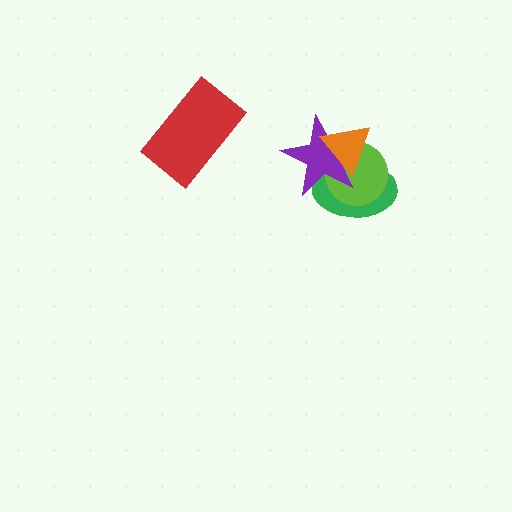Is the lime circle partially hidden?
Yes, it is partially covered by another shape.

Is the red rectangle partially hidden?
No, no other shape covers it.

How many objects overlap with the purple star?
3 objects overlap with the purple star.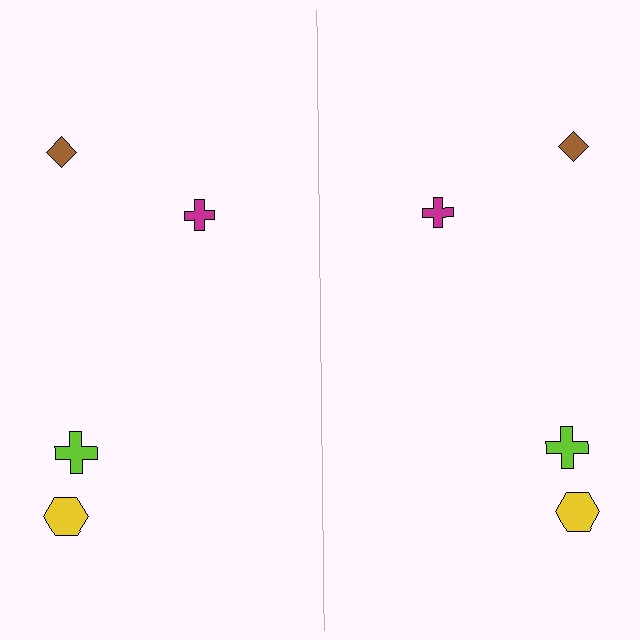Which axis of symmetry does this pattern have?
The pattern has a vertical axis of symmetry running through the center of the image.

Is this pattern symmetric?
Yes, this pattern has bilateral (reflection) symmetry.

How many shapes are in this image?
There are 8 shapes in this image.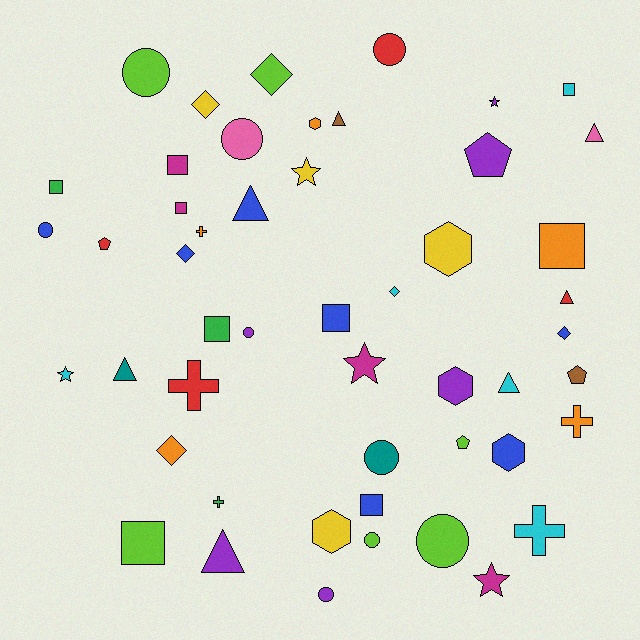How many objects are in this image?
There are 50 objects.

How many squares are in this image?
There are 9 squares.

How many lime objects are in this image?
There are 6 lime objects.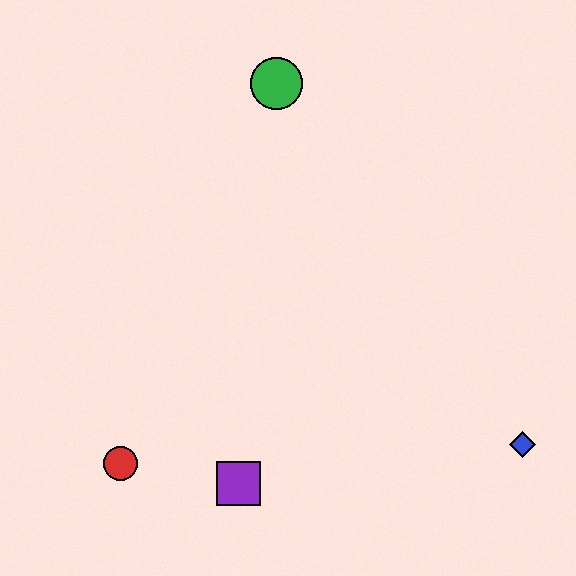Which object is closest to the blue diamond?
The purple square is closest to the blue diamond.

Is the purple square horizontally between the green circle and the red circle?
Yes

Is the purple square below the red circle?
Yes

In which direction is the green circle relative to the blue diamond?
The green circle is above the blue diamond.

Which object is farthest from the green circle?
The blue diamond is farthest from the green circle.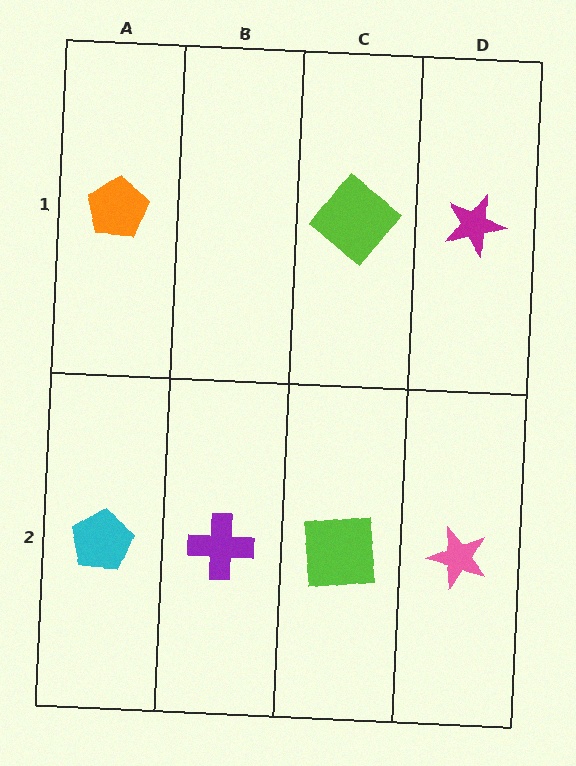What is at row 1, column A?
An orange pentagon.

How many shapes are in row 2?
4 shapes.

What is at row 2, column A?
A cyan pentagon.